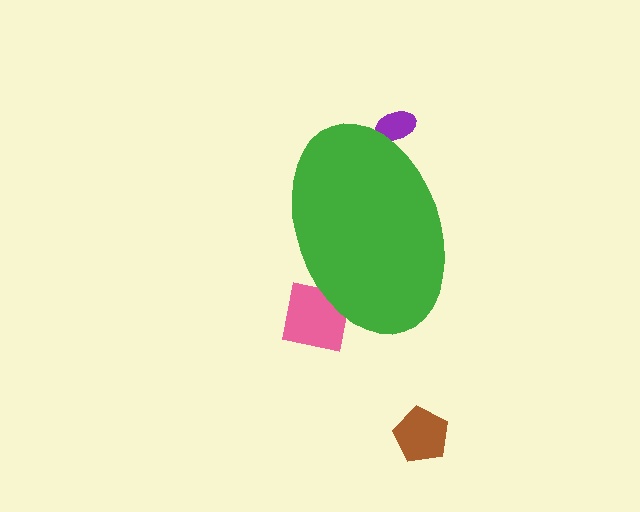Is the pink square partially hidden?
Yes, the pink square is partially hidden behind the green ellipse.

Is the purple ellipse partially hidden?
Yes, the purple ellipse is partially hidden behind the green ellipse.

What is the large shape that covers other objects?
A green ellipse.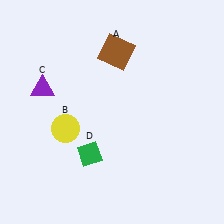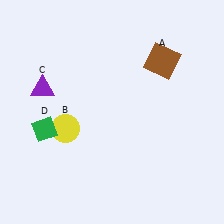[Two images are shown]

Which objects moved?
The objects that moved are: the brown square (A), the green diamond (D).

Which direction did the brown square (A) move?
The brown square (A) moved right.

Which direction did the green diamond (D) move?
The green diamond (D) moved left.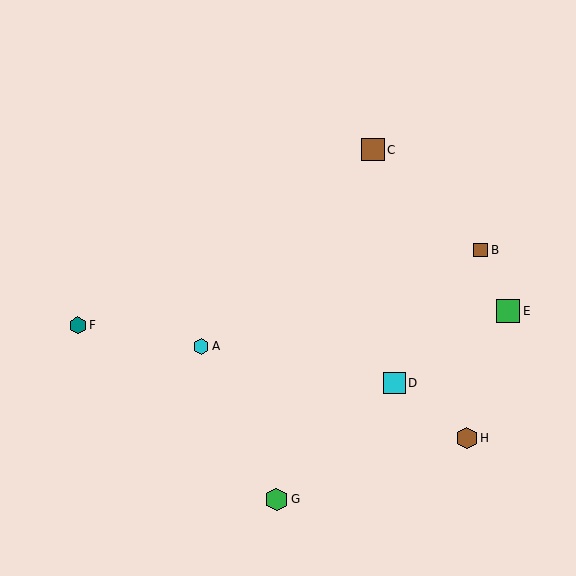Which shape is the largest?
The green square (labeled E) is the largest.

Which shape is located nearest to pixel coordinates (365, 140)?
The brown square (labeled C) at (373, 150) is nearest to that location.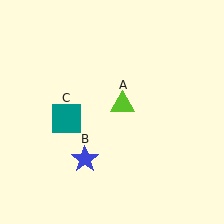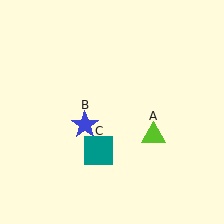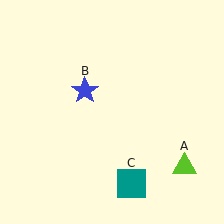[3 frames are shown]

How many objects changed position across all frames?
3 objects changed position: lime triangle (object A), blue star (object B), teal square (object C).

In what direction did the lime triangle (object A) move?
The lime triangle (object A) moved down and to the right.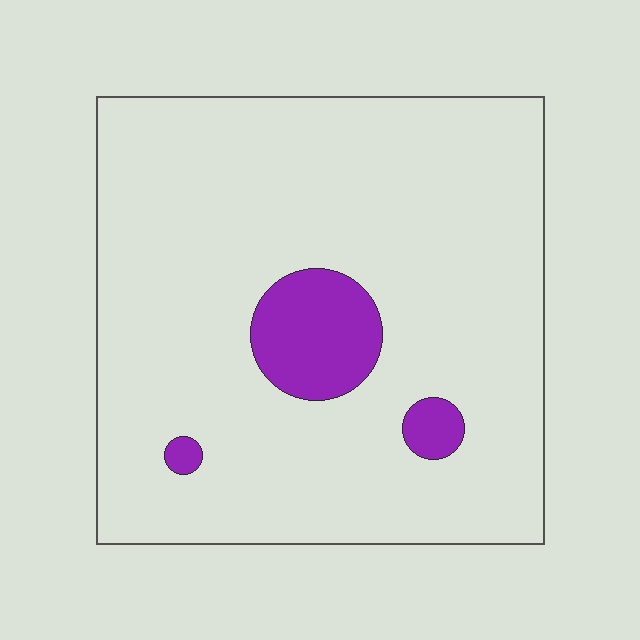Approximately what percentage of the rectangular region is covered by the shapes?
Approximately 10%.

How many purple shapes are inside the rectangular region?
3.